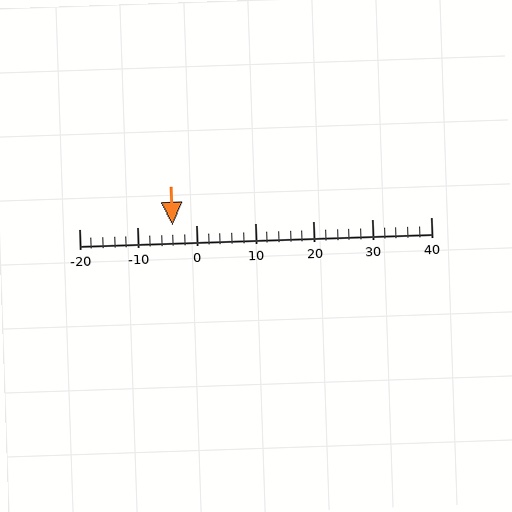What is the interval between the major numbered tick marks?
The major tick marks are spaced 10 units apart.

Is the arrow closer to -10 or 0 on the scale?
The arrow is closer to 0.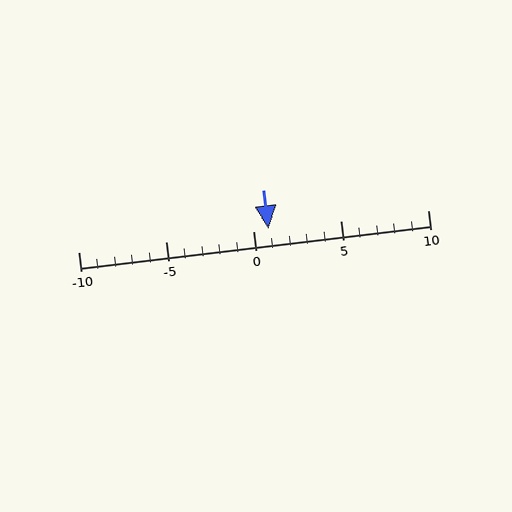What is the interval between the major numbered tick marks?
The major tick marks are spaced 5 units apart.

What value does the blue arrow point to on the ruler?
The blue arrow points to approximately 1.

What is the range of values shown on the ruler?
The ruler shows values from -10 to 10.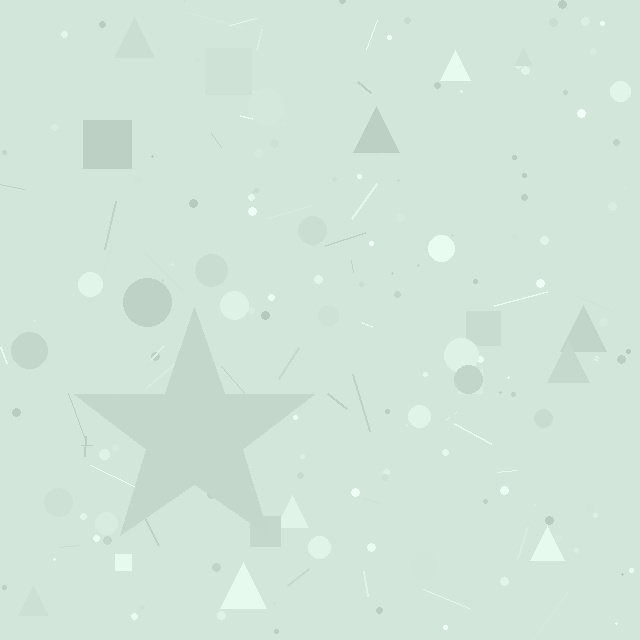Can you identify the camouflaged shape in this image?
The camouflaged shape is a star.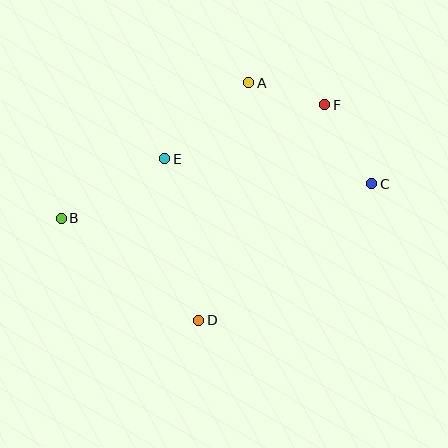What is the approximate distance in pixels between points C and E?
The distance between C and E is approximately 208 pixels.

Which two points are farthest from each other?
Points B and C are farthest from each other.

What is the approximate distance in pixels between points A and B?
The distance between A and B is approximately 231 pixels.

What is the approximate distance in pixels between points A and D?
The distance between A and D is approximately 242 pixels.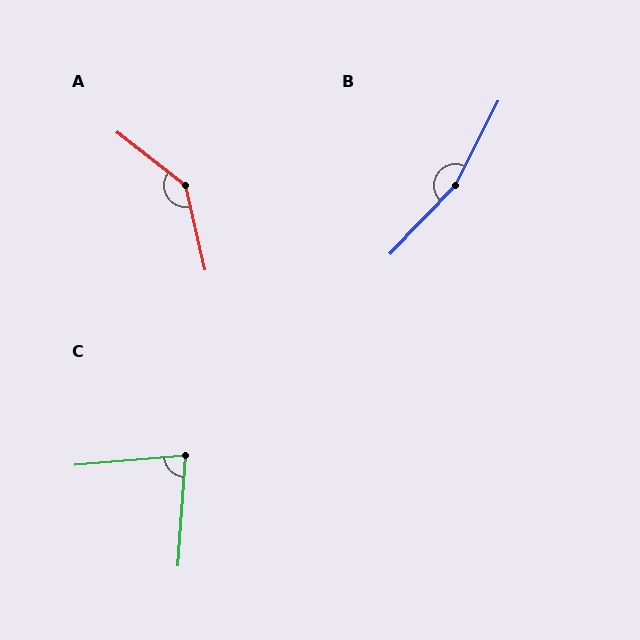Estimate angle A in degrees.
Approximately 141 degrees.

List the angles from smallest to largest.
C (81°), A (141°), B (163°).